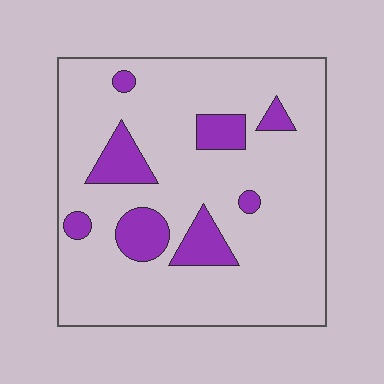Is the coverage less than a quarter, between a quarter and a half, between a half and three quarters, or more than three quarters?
Less than a quarter.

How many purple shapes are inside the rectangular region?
8.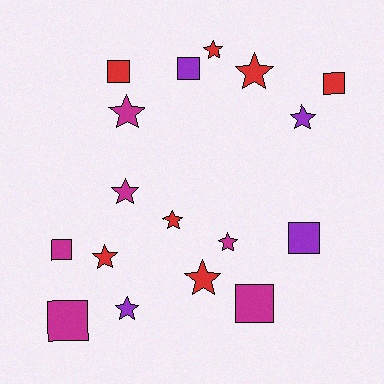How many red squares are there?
There are 2 red squares.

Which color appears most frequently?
Red, with 7 objects.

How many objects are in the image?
There are 17 objects.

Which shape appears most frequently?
Star, with 10 objects.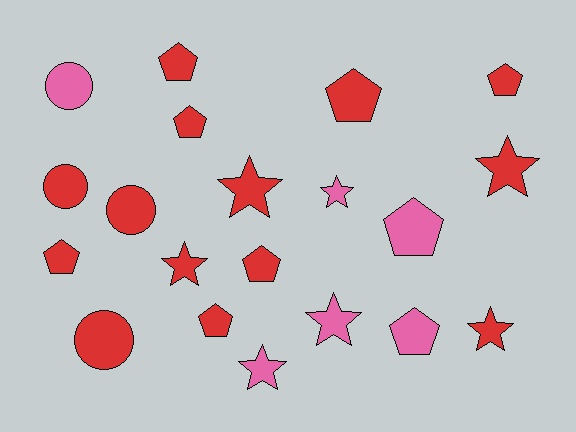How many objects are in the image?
There are 20 objects.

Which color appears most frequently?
Red, with 14 objects.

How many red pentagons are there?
There are 7 red pentagons.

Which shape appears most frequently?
Pentagon, with 9 objects.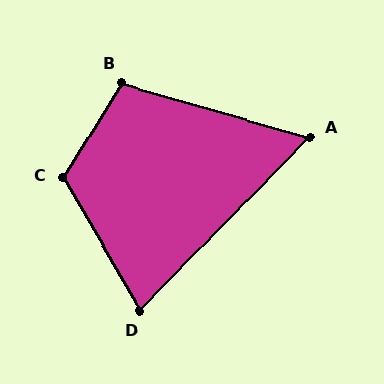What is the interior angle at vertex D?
Approximately 75 degrees (acute).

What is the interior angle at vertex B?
Approximately 105 degrees (obtuse).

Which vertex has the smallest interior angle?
A, at approximately 62 degrees.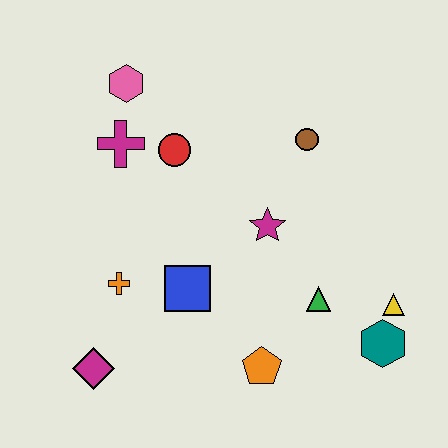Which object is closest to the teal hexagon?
The yellow triangle is closest to the teal hexagon.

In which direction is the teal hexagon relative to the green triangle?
The teal hexagon is to the right of the green triangle.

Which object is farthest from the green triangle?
The pink hexagon is farthest from the green triangle.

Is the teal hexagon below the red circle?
Yes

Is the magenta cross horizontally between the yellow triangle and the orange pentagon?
No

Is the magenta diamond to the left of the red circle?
Yes